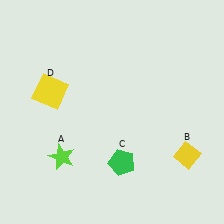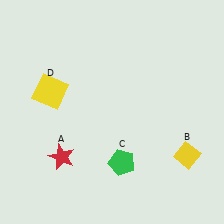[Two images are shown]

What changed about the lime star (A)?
In Image 1, A is lime. In Image 2, it changed to red.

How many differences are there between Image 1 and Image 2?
There is 1 difference between the two images.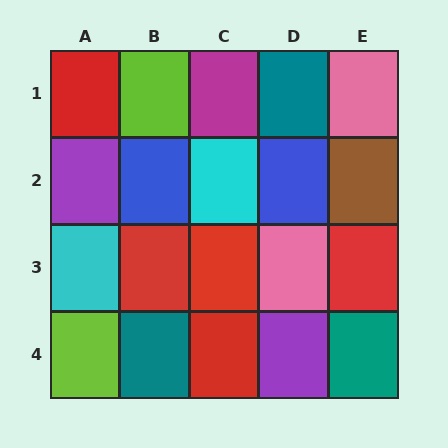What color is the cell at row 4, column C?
Red.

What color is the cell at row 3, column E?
Red.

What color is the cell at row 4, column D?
Purple.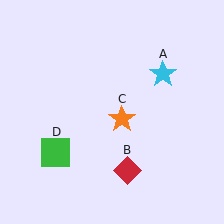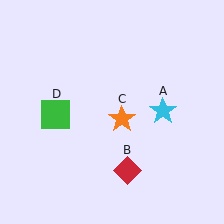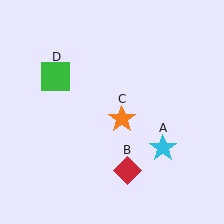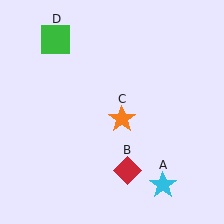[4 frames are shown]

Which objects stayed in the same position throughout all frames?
Red diamond (object B) and orange star (object C) remained stationary.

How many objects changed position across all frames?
2 objects changed position: cyan star (object A), green square (object D).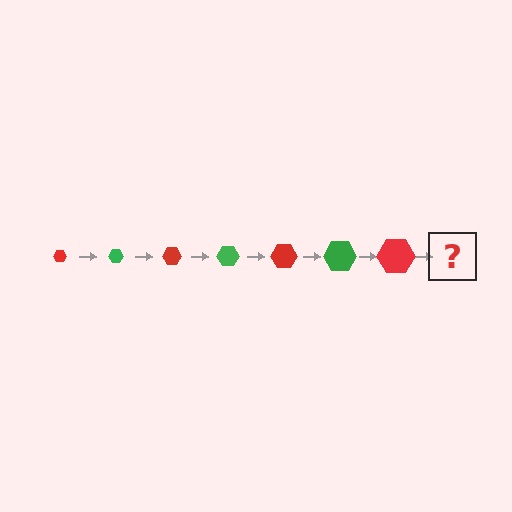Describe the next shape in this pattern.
It should be a green hexagon, larger than the previous one.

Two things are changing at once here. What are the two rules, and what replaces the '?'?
The two rules are that the hexagon grows larger each step and the color cycles through red and green. The '?' should be a green hexagon, larger than the previous one.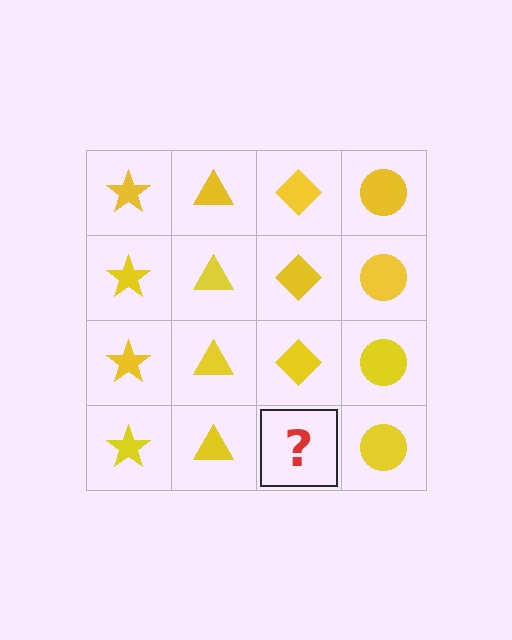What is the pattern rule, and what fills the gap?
The rule is that each column has a consistent shape. The gap should be filled with a yellow diamond.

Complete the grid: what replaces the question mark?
The question mark should be replaced with a yellow diamond.